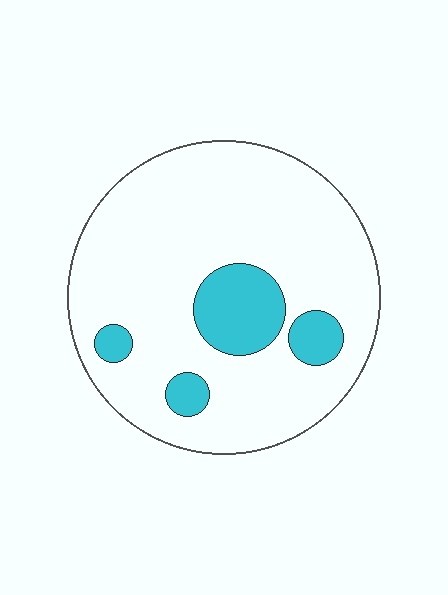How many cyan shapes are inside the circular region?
4.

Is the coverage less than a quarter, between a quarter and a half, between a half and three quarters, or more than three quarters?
Less than a quarter.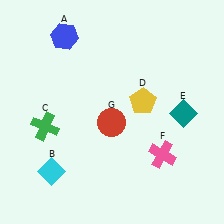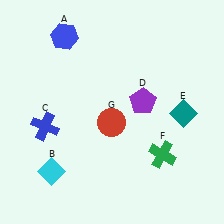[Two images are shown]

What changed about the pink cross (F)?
In Image 1, F is pink. In Image 2, it changed to green.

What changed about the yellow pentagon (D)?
In Image 1, D is yellow. In Image 2, it changed to purple.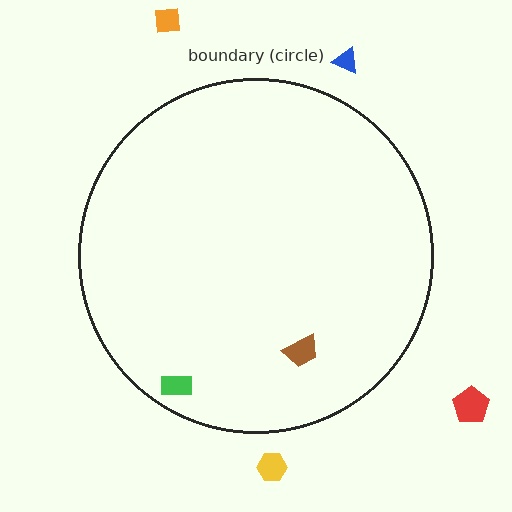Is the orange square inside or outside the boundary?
Outside.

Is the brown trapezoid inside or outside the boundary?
Inside.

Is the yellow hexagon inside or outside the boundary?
Outside.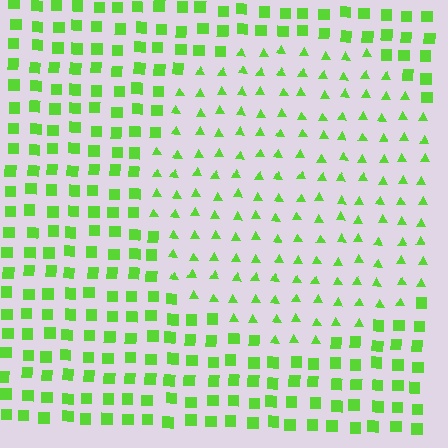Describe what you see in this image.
The image is filled with small lime elements arranged in a uniform grid. A circle-shaped region contains triangles, while the surrounding area contains squares. The boundary is defined purely by the change in element shape.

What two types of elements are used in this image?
The image uses triangles inside the circle region and squares outside it.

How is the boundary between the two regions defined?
The boundary is defined by a change in element shape: triangles inside vs. squares outside. All elements share the same color and spacing.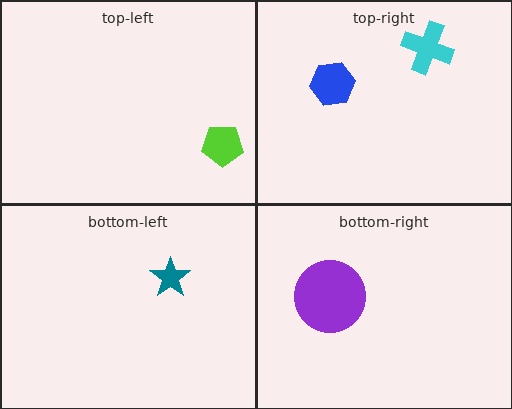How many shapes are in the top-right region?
2.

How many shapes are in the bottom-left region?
1.